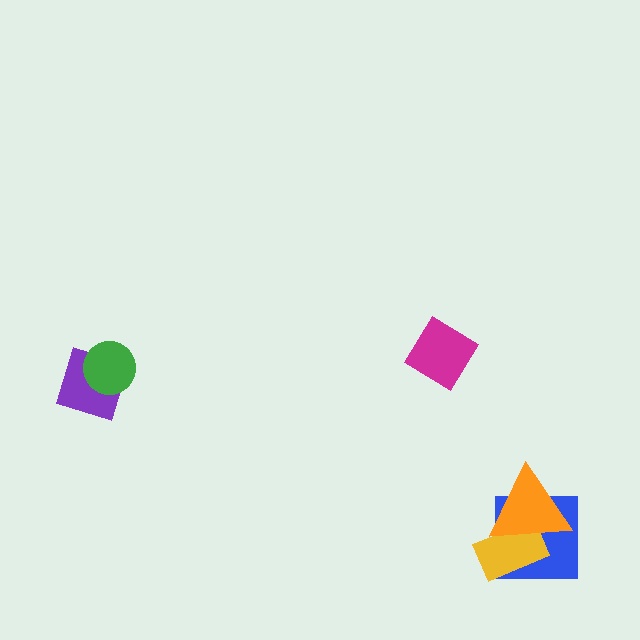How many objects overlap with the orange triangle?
2 objects overlap with the orange triangle.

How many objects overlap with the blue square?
2 objects overlap with the blue square.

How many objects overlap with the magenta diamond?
0 objects overlap with the magenta diamond.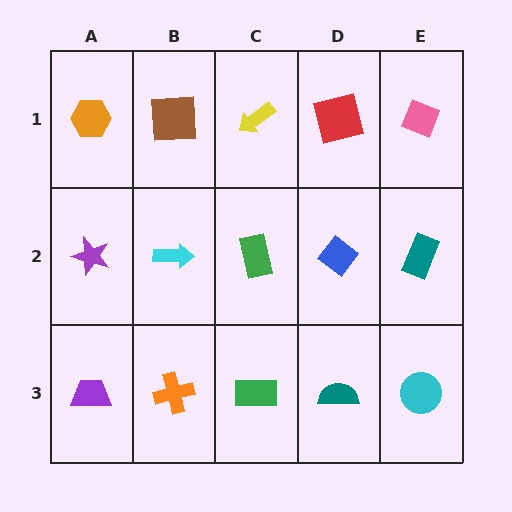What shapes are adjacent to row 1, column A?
A purple star (row 2, column A), a brown square (row 1, column B).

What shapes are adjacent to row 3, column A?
A purple star (row 2, column A), an orange cross (row 3, column B).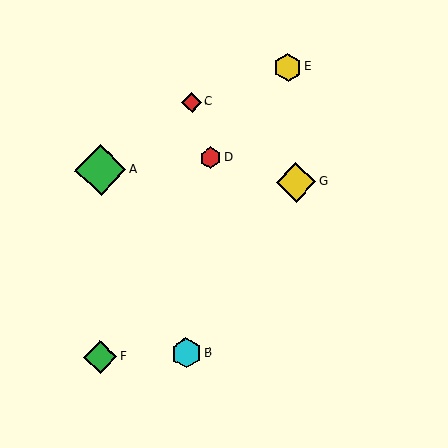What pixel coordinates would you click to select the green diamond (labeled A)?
Click at (100, 170) to select the green diamond A.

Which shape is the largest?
The green diamond (labeled A) is the largest.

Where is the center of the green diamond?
The center of the green diamond is at (100, 170).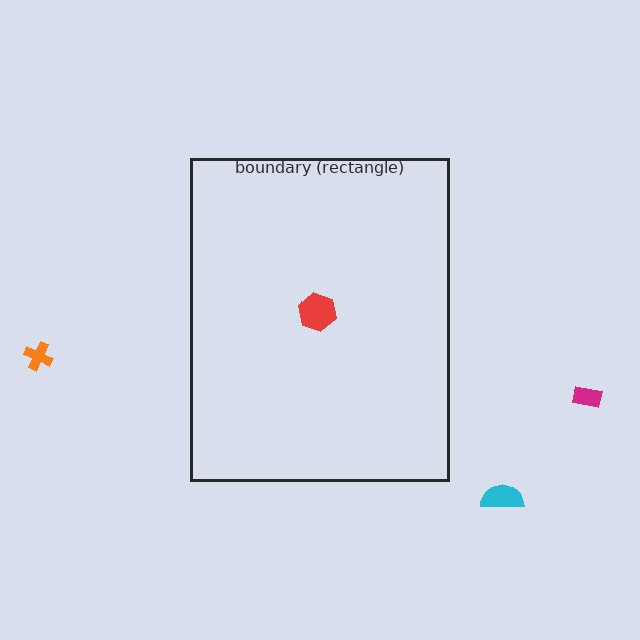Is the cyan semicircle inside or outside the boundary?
Outside.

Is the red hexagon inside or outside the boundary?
Inside.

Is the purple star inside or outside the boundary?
Inside.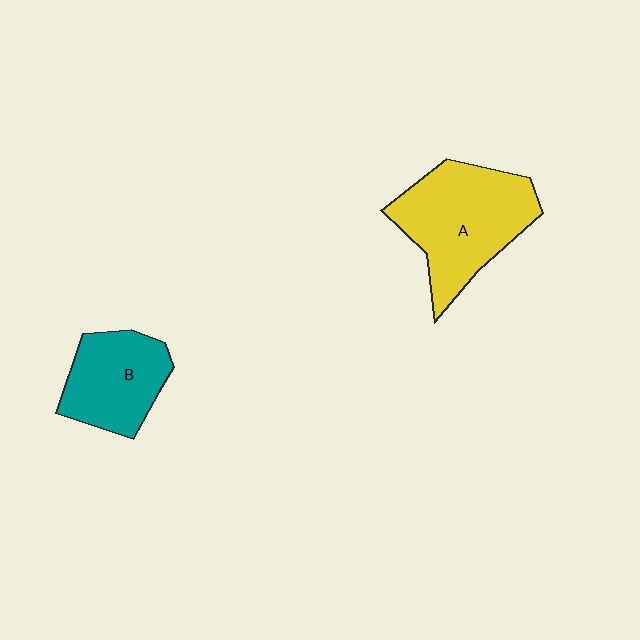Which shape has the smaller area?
Shape B (teal).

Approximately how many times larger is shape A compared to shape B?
Approximately 1.5 times.